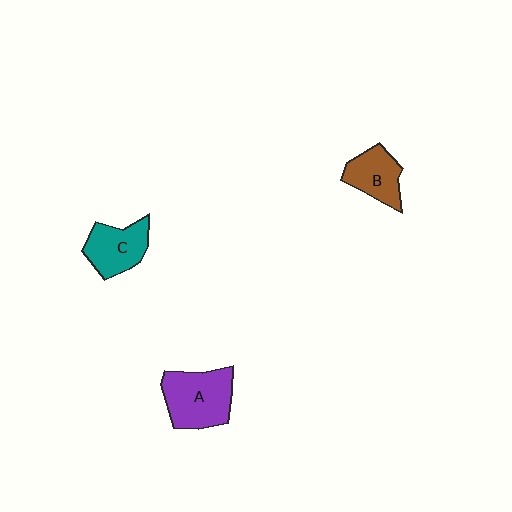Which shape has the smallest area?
Shape B (brown).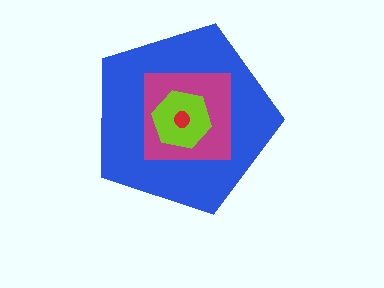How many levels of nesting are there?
4.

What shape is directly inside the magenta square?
The lime hexagon.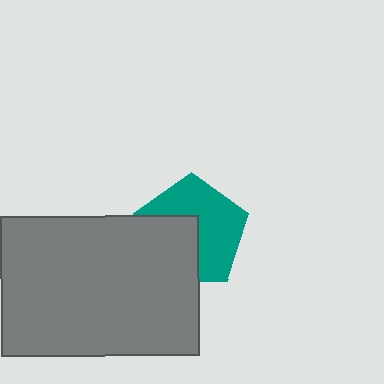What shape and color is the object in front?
The object in front is a gray rectangle.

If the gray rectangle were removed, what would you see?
You would see the complete teal pentagon.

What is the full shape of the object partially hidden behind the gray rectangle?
The partially hidden object is a teal pentagon.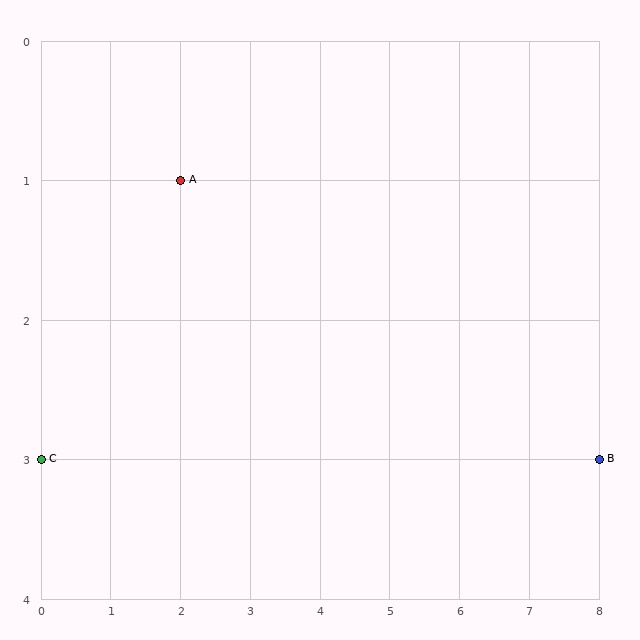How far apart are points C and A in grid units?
Points C and A are 2 columns and 2 rows apart (about 2.8 grid units diagonally).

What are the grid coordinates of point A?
Point A is at grid coordinates (2, 1).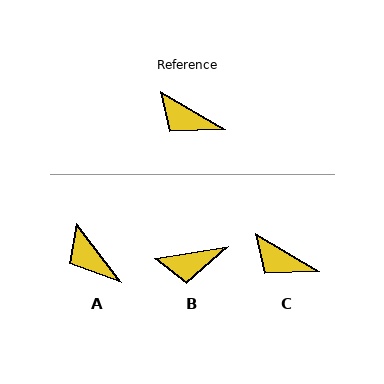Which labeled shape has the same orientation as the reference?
C.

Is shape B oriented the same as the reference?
No, it is off by about 40 degrees.